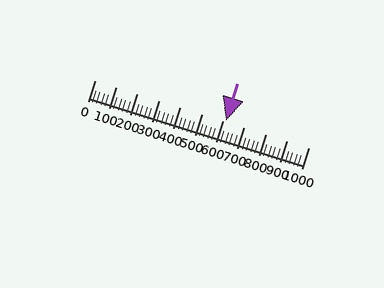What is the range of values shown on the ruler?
The ruler shows values from 0 to 1000.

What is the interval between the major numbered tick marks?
The major tick marks are spaced 100 units apart.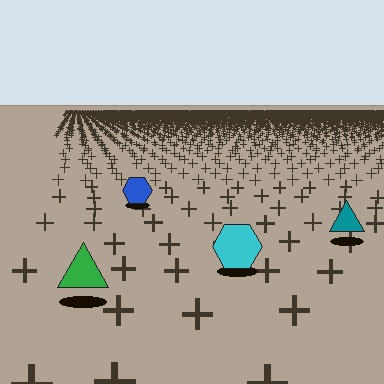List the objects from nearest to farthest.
From nearest to farthest: the green triangle, the cyan hexagon, the teal triangle, the blue hexagon.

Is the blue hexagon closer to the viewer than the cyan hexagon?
No. The cyan hexagon is closer — you can tell from the texture gradient: the ground texture is coarser near it.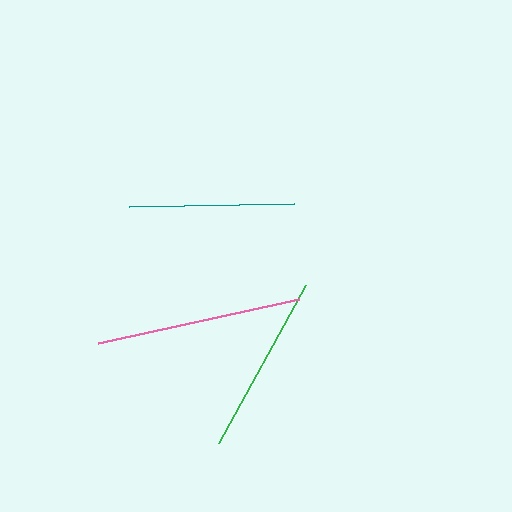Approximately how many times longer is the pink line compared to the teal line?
The pink line is approximately 1.2 times the length of the teal line.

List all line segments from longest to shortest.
From longest to shortest: pink, green, teal.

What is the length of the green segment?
The green segment is approximately 180 pixels long.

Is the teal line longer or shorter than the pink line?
The pink line is longer than the teal line.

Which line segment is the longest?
The pink line is the longest at approximately 205 pixels.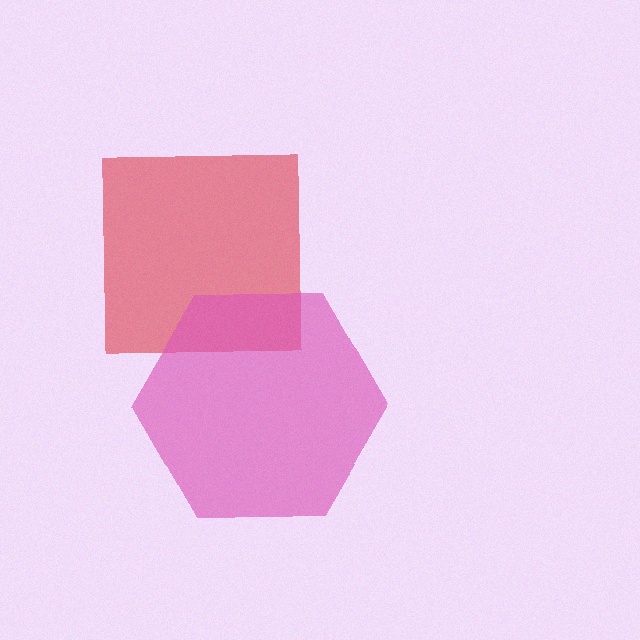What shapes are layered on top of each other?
The layered shapes are: a red square, a pink hexagon.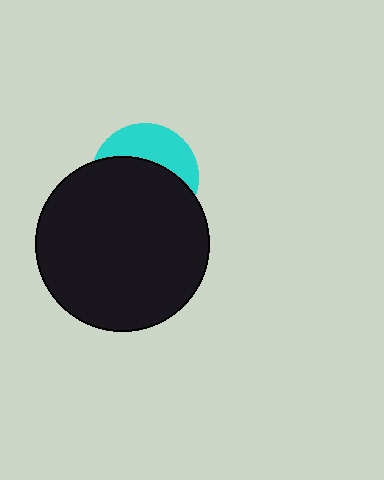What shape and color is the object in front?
The object in front is a black circle.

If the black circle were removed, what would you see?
You would see the complete cyan circle.